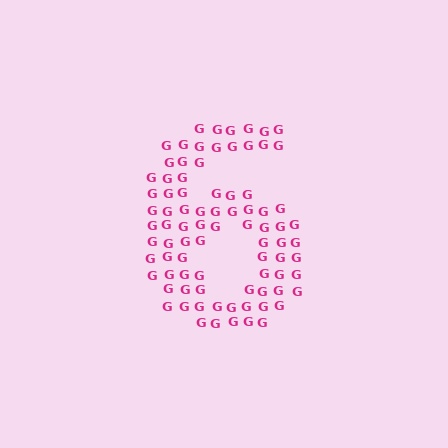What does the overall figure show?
The overall figure shows the digit 6.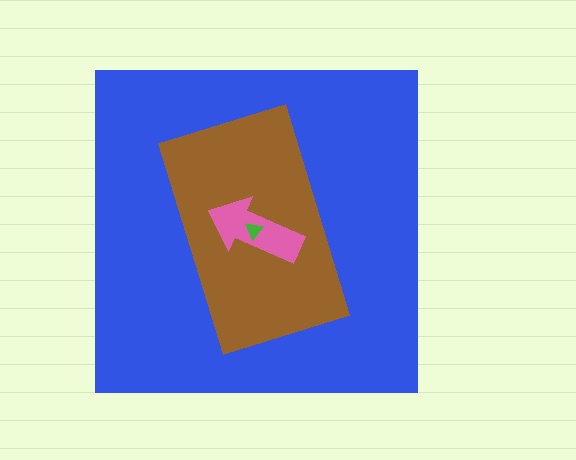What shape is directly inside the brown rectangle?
The pink arrow.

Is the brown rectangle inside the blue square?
Yes.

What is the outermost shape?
The blue square.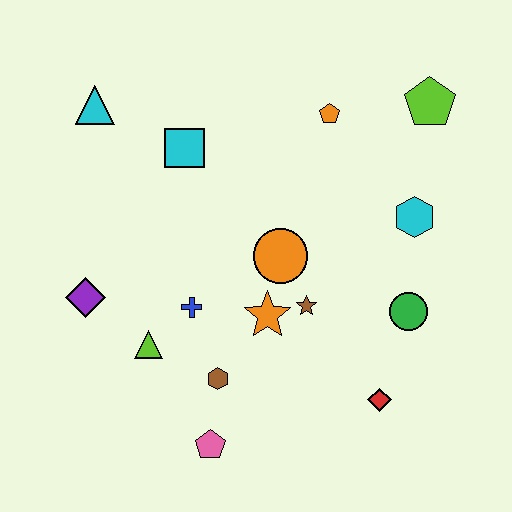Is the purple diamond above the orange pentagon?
No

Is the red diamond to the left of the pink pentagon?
No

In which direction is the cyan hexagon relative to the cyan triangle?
The cyan hexagon is to the right of the cyan triangle.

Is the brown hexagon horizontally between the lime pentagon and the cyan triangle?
Yes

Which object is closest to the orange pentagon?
The lime pentagon is closest to the orange pentagon.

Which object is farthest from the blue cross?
The lime pentagon is farthest from the blue cross.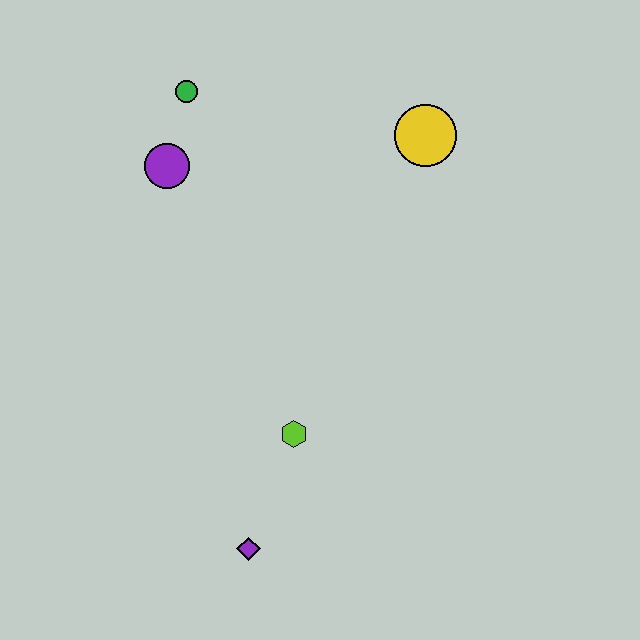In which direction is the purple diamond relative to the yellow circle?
The purple diamond is below the yellow circle.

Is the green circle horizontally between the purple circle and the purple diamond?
Yes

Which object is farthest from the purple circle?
The purple diamond is farthest from the purple circle.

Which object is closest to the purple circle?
The green circle is closest to the purple circle.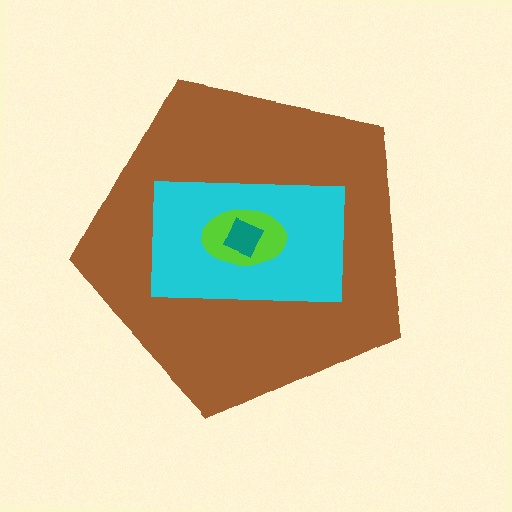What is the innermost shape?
The teal square.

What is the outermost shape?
The brown pentagon.